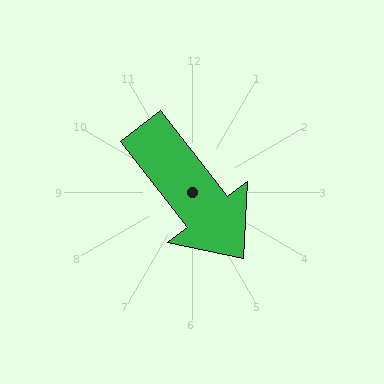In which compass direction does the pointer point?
Southeast.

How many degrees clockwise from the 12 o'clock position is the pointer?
Approximately 142 degrees.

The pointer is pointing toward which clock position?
Roughly 5 o'clock.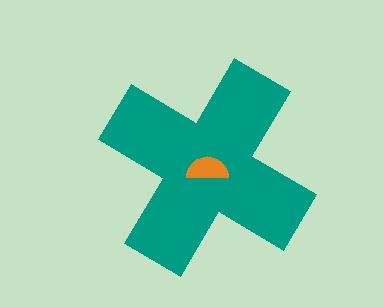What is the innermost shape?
The orange semicircle.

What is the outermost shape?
The teal cross.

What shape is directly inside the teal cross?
The orange semicircle.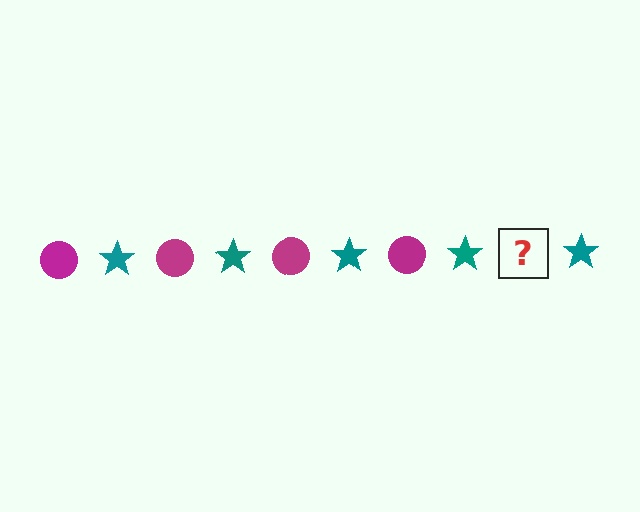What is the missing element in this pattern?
The missing element is a magenta circle.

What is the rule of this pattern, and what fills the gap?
The rule is that the pattern alternates between magenta circle and teal star. The gap should be filled with a magenta circle.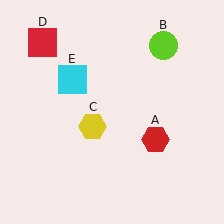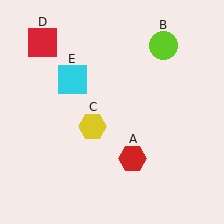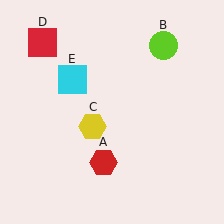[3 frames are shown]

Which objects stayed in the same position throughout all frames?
Lime circle (object B) and yellow hexagon (object C) and red square (object D) and cyan square (object E) remained stationary.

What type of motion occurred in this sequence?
The red hexagon (object A) rotated clockwise around the center of the scene.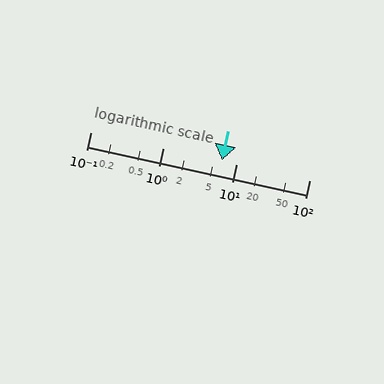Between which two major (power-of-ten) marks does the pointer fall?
The pointer is between 1 and 10.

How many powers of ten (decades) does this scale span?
The scale spans 3 decades, from 0.1 to 100.